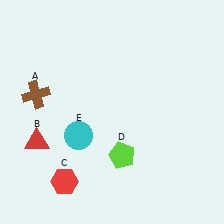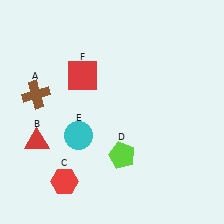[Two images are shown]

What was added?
A red square (F) was added in Image 2.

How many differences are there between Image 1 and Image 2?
There is 1 difference between the two images.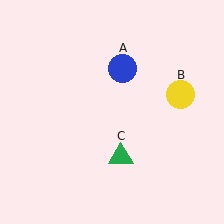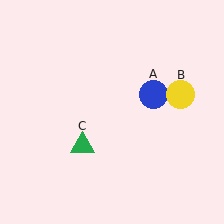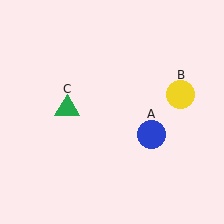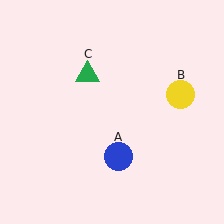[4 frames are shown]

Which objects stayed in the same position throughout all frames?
Yellow circle (object B) remained stationary.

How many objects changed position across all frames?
2 objects changed position: blue circle (object A), green triangle (object C).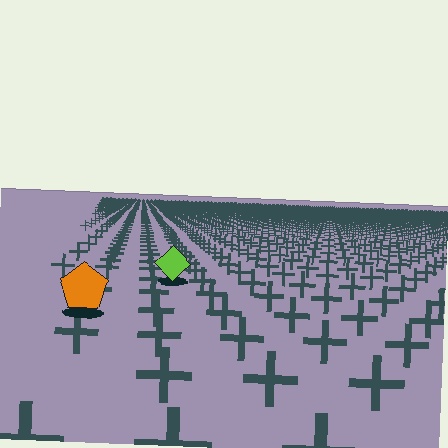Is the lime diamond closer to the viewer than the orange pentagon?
No. The orange pentagon is closer — you can tell from the texture gradient: the ground texture is coarser near it.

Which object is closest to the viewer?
The orange pentagon is closest. The texture marks near it are larger and more spread out.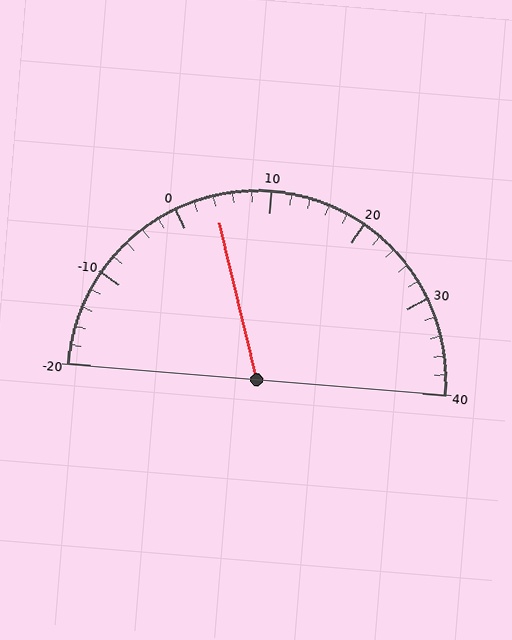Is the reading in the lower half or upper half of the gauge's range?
The reading is in the lower half of the range (-20 to 40).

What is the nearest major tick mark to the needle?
The nearest major tick mark is 0.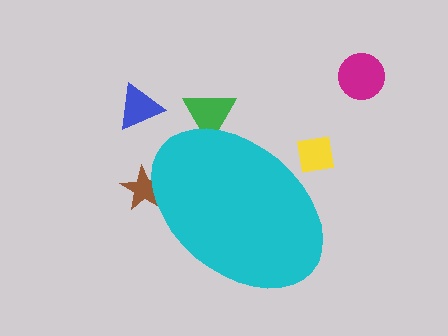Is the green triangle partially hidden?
Yes, the green triangle is partially hidden behind the cyan ellipse.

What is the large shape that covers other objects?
A cyan ellipse.